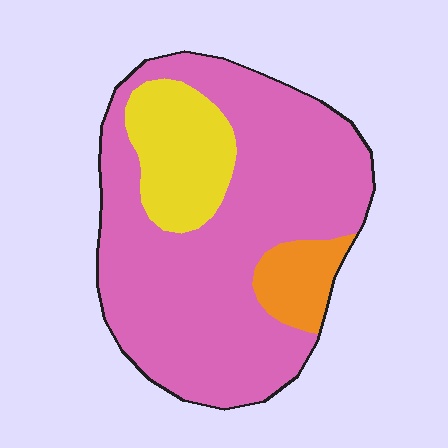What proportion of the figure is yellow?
Yellow takes up about one sixth (1/6) of the figure.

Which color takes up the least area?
Orange, at roughly 10%.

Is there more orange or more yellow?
Yellow.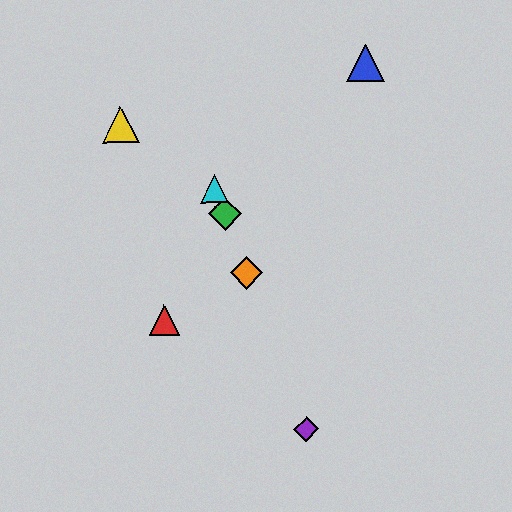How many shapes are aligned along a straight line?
4 shapes (the green diamond, the purple diamond, the orange diamond, the cyan triangle) are aligned along a straight line.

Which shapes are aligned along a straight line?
The green diamond, the purple diamond, the orange diamond, the cyan triangle are aligned along a straight line.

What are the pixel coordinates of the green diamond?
The green diamond is at (225, 214).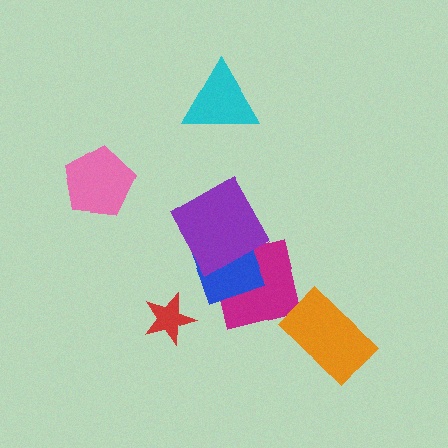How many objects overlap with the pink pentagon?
0 objects overlap with the pink pentagon.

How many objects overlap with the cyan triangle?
0 objects overlap with the cyan triangle.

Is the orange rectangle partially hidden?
No, no other shape covers it.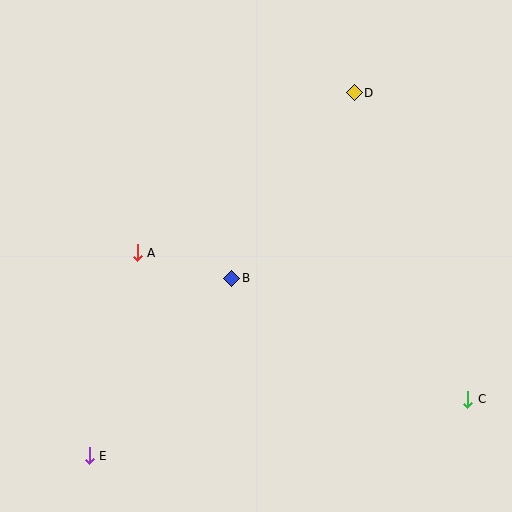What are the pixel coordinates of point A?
Point A is at (137, 253).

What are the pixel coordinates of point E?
Point E is at (89, 456).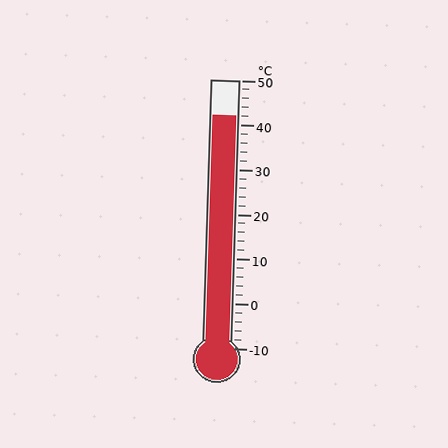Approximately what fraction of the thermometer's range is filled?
The thermometer is filled to approximately 85% of its range.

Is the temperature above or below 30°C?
The temperature is above 30°C.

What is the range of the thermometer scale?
The thermometer scale ranges from -10°C to 50°C.